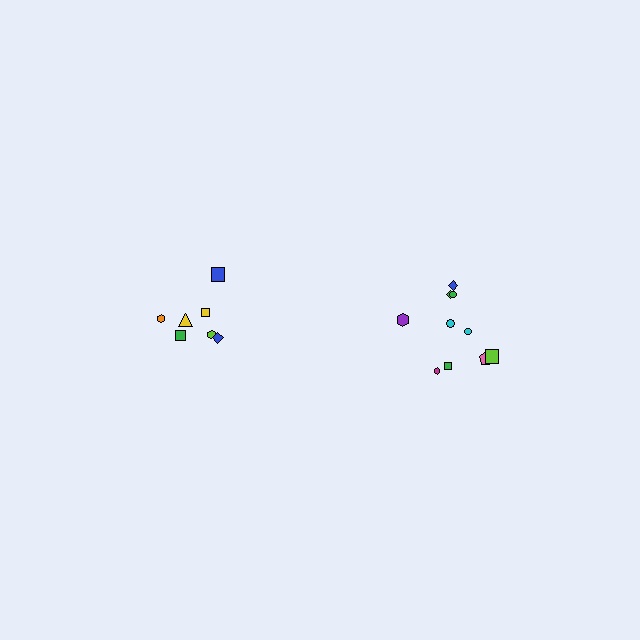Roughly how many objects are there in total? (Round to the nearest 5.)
Roughly 15 objects in total.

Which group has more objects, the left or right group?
The right group.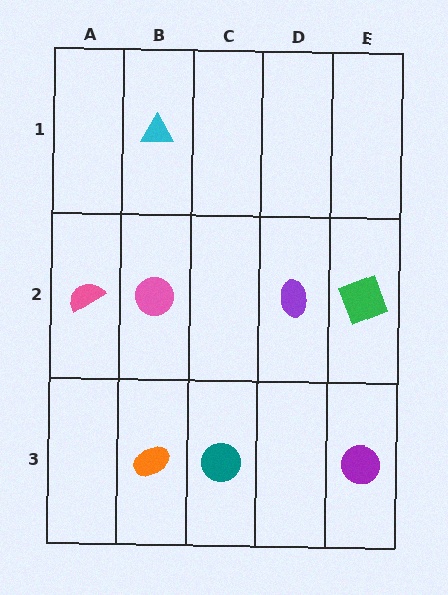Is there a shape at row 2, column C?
No, that cell is empty.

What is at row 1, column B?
A cyan triangle.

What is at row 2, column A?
A pink semicircle.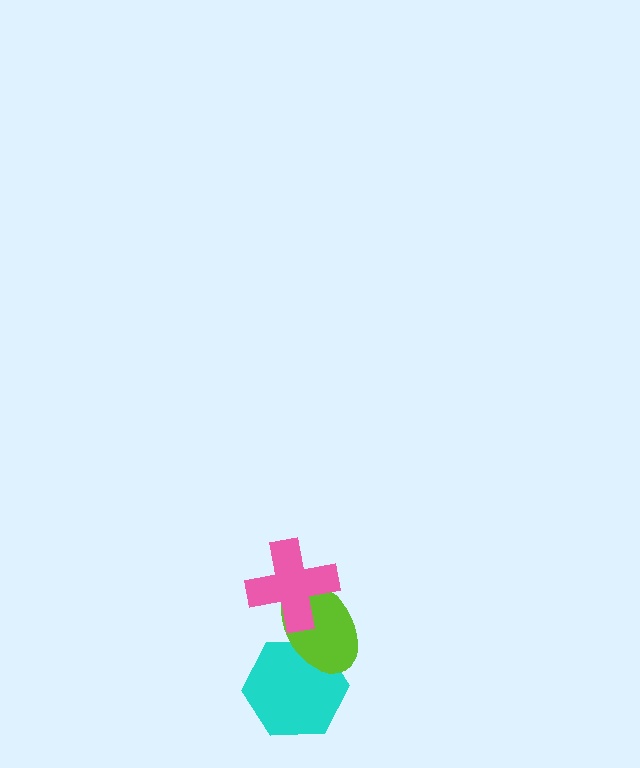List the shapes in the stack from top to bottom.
From top to bottom: the pink cross, the lime ellipse, the cyan hexagon.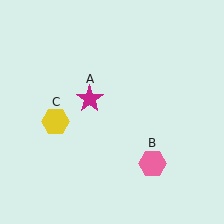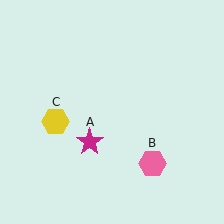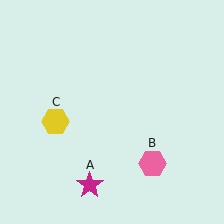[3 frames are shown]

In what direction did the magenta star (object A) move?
The magenta star (object A) moved down.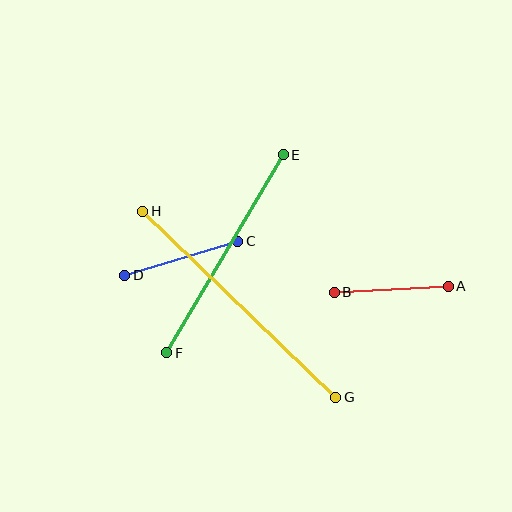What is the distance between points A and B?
The distance is approximately 114 pixels.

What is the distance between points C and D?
The distance is approximately 118 pixels.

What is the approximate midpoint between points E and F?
The midpoint is at approximately (225, 254) pixels.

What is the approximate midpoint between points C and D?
The midpoint is at approximately (181, 258) pixels.